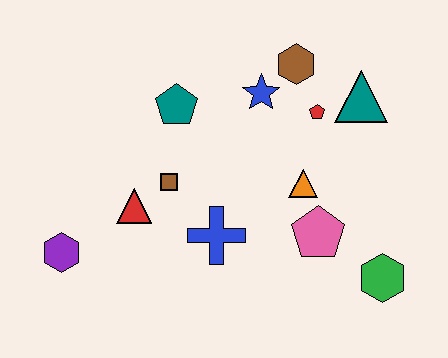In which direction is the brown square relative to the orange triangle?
The brown square is to the left of the orange triangle.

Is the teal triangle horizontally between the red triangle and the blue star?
No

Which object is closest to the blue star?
The brown hexagon is closest to the blue star.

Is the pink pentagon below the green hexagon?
No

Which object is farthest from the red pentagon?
The purple hexagon is farthest from the red pentagon.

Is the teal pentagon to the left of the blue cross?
Yes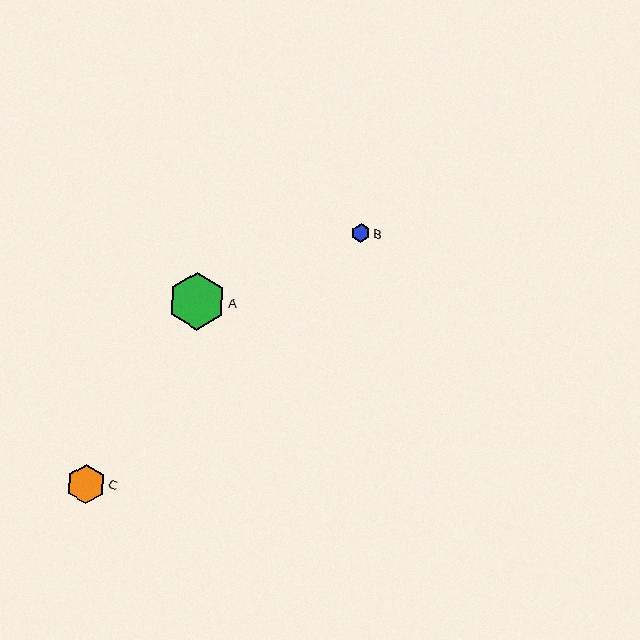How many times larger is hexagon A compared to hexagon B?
Hexagon A is approximately 3.1 times the size of hexagon B.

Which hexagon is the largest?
Hexagon A is the largest with a size of approximately 57 pixels.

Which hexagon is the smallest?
Hexagon B is the smallest with a size of approximately 18 pixels.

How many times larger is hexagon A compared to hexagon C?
Hexagon A is approximately 1.5 times the size of hexagon C.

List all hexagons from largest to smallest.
From largest to smallest: A, C, B.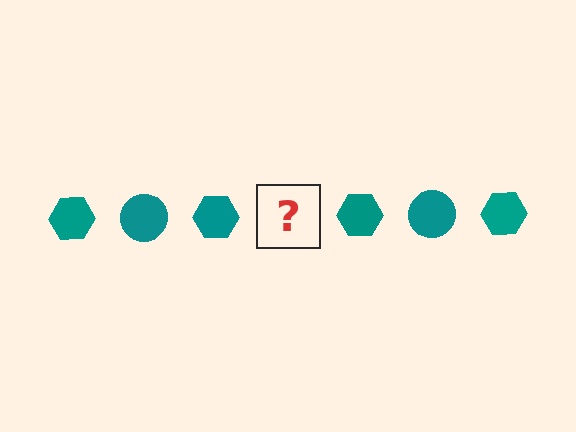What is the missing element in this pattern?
The missing element is a teal circle.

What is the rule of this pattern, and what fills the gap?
The rule is that the pattern cycles through hexagon, circle shapes in teal. The gap should be filled with a teal circle.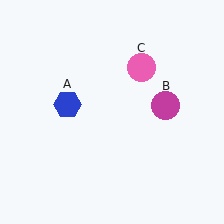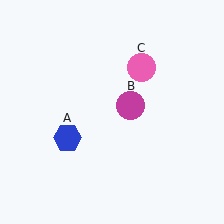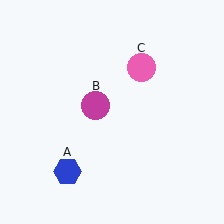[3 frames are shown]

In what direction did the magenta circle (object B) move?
The magenta circle (object B) moved left.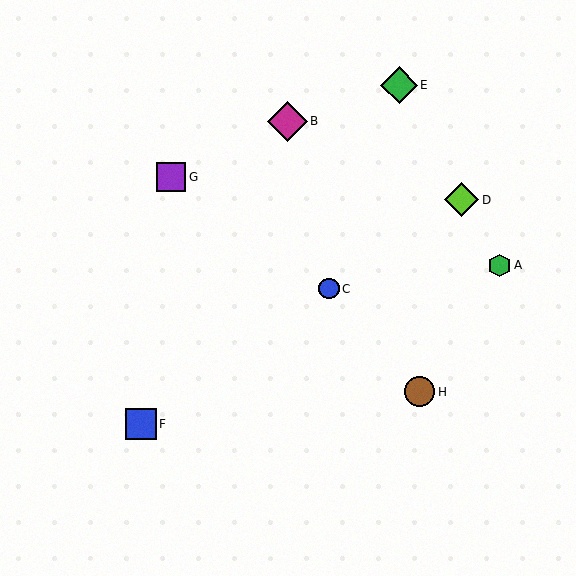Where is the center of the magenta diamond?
The center of the magenta diamond is at (287, 121).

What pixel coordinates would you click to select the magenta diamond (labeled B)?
Click at (287, 121) to select the magenta diamond B.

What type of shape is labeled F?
Shape F is a blue square.